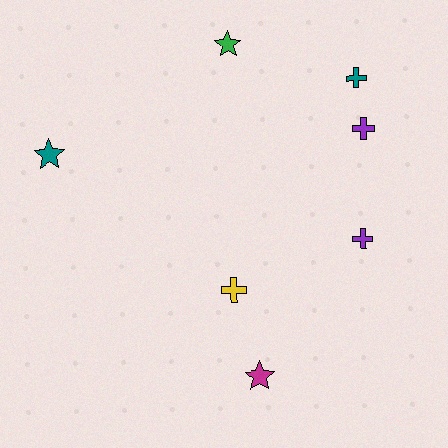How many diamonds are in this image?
There are no diamonds.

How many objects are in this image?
There are 7 objects.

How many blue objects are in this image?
There are no blue objects.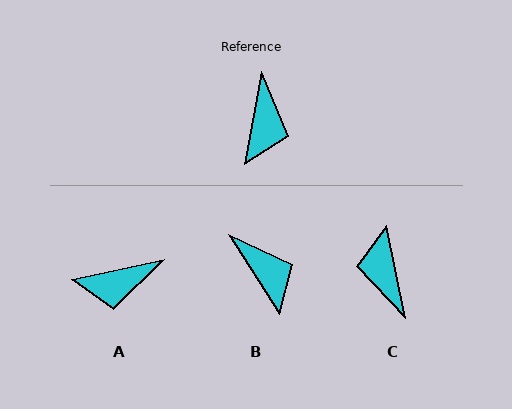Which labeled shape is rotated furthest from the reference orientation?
C, about 158 degrees away.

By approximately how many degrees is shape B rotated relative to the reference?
Approximately 43 degrees counter-clockwise.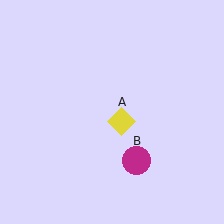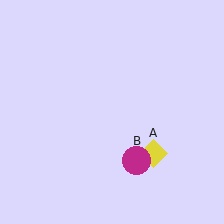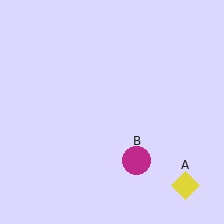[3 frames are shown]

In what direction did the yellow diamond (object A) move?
The yellow diamond (object A) moved down and to the right.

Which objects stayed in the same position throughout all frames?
Magenta circle (object B) remained stationary.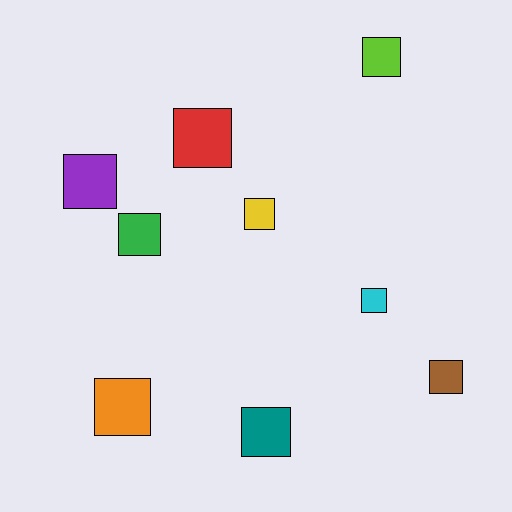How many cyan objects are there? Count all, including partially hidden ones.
There is 1 cyan object.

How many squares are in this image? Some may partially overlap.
There are 9 squares.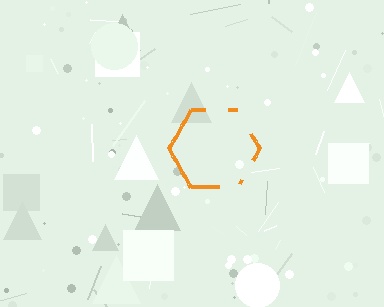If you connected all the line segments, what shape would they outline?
They would outline a hexagon.